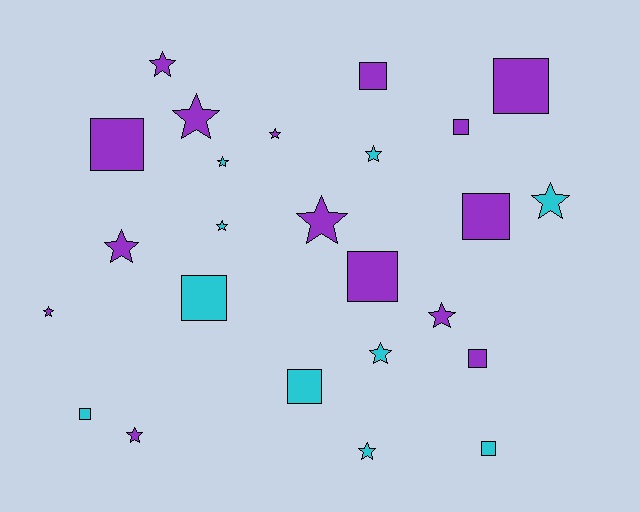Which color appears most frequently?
Purple, with 15 objects.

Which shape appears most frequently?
Star, with 14 objects.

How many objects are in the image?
There are 25 objects.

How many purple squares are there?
There are 7 purple squares.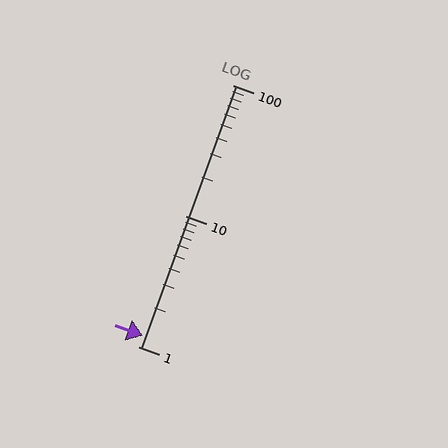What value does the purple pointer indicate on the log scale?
The pointer indicates approximately 1.2.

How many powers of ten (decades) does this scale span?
The scale spans 2 decades, from 1 to 100.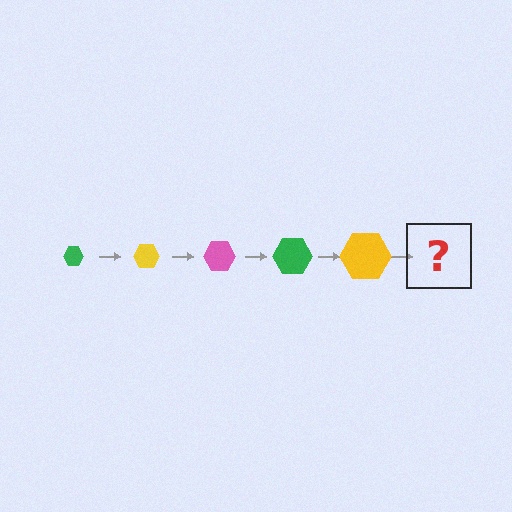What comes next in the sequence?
The next element should be a pink hexagon, larger than the previous one.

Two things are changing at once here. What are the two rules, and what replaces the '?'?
The two rules are that the hexagon grows larger each step and the color cycles through green, yellow, and pink. The '?' should be a pink hexagon, larger than the previous one.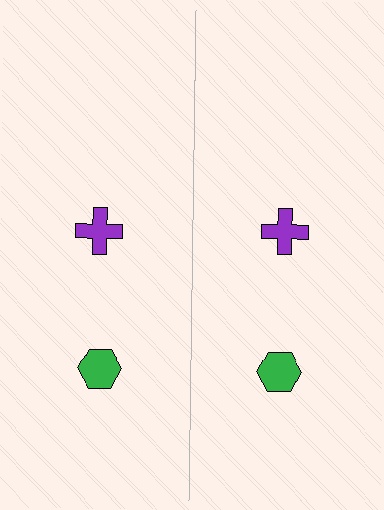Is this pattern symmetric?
Yes, this pattern has bilateral (reflection) symmetry.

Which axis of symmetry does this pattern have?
The pattern has a vertical axis of symmetry running through the center of the image.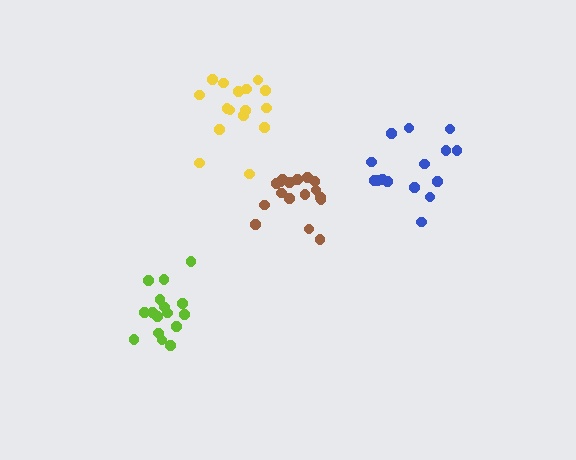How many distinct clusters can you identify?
There are 4 distinct clusters.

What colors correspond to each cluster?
The clusters are colored: yellow, blue, lime, brown.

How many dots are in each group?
Group 1: 16 dots, Group 2: 15 dots, Group 3: 16 dots, Group 4: 17 dots (64 total).